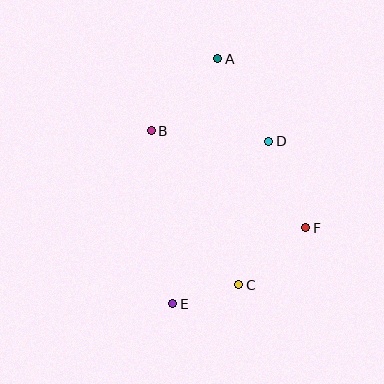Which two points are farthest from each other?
Points A and E are farthest from each other.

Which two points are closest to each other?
Points C and E are closest to each other.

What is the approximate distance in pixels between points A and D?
The distance between A and D is approximately 97 pixels.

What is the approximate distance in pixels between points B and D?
The distance between B and D is approximately 118 pixels.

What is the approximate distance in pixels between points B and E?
The distance between B and E is approximately 175 pixels.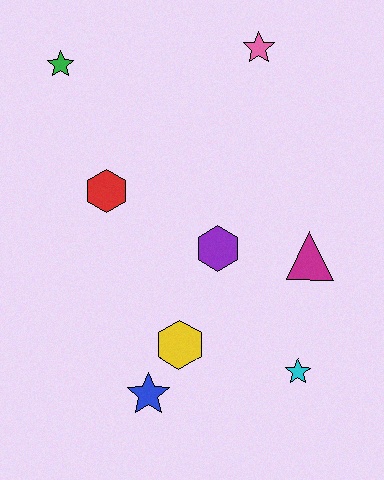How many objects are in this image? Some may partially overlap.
There are 8 objects.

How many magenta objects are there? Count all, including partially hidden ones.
There is 1 magenta object.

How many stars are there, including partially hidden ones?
There are 4 stars.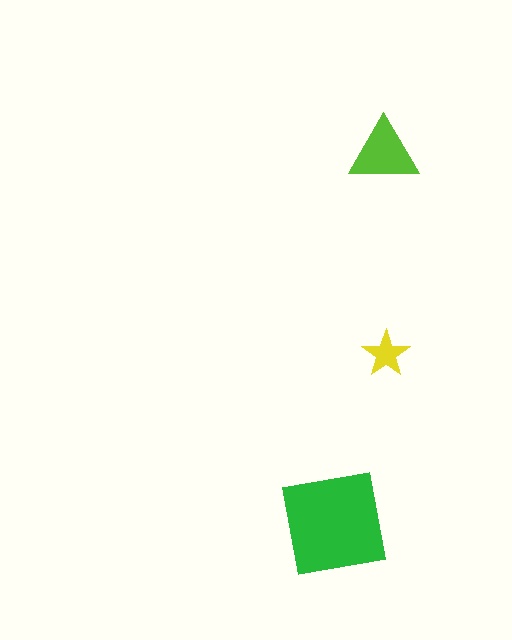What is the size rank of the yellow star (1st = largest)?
3rd.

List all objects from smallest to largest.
The yellow star, the lime triangle, the green square.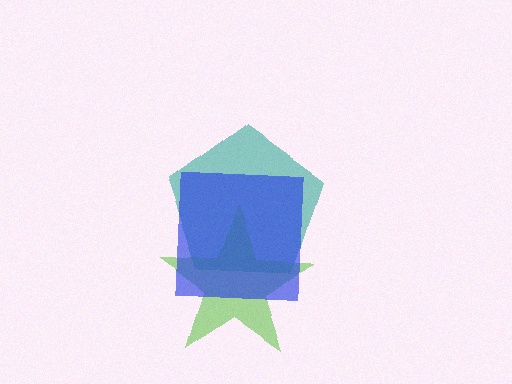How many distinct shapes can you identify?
There are 3 distinct shapes: a teal pentagon, a lime star, a blue square.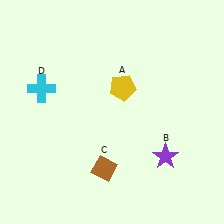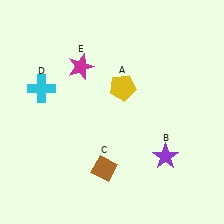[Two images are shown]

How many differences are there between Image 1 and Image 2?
There is 1 difference between the two images.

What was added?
A magenta star (E) was added in Image 2.